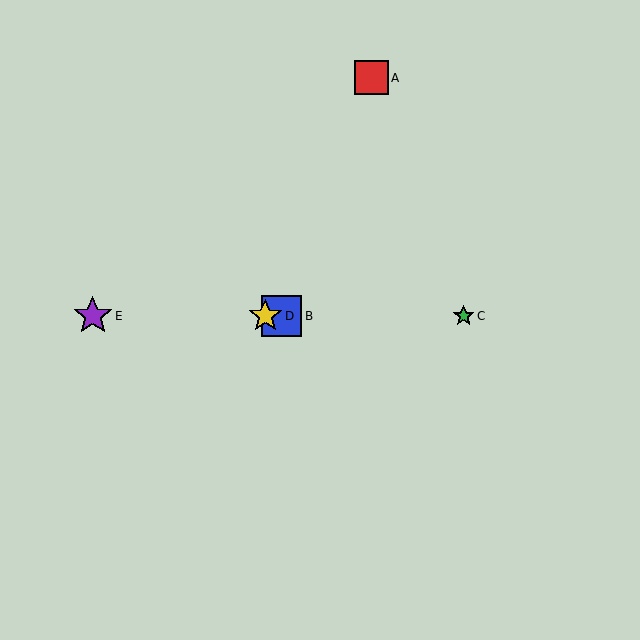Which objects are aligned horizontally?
Objects B, C, D, E are aligned horizontally.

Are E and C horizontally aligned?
Yes, both are at y≈316.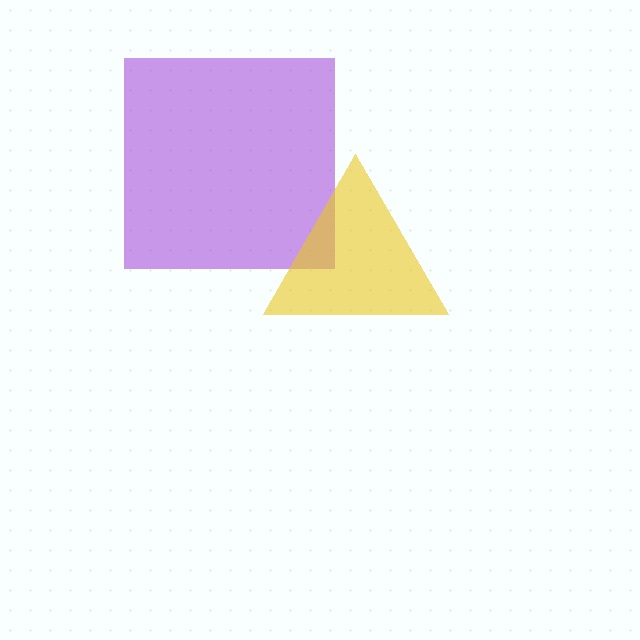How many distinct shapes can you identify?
There are 2 distinct shapes: a purple square, a yellow triangle.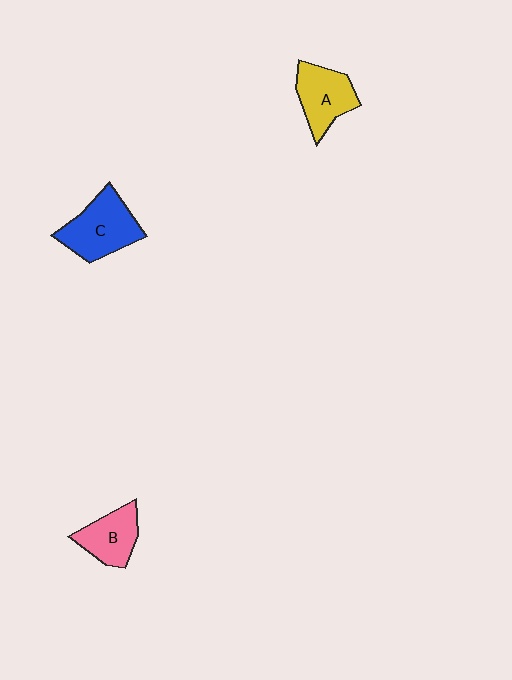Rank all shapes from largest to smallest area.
From largest to smallest: C (blue), A (yellow), B (pink).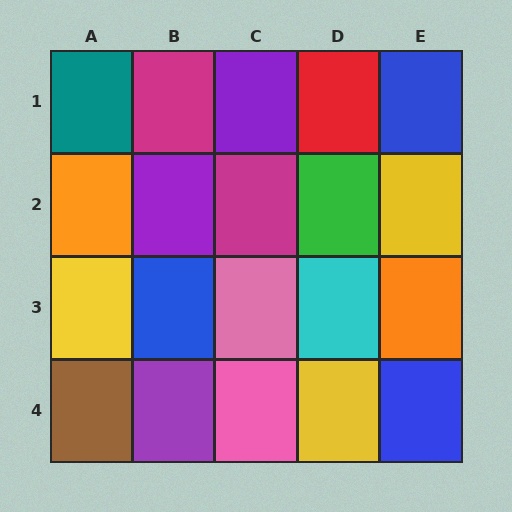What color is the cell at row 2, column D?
Green.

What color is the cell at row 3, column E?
Orange.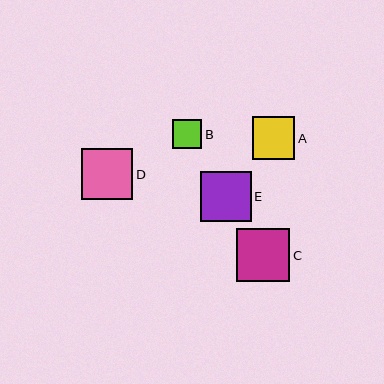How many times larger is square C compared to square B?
Square C is approximately 1.9 times the size of square B.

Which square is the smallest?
Square B is the smallest with a size of approximately 29 pixels.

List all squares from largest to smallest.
From largest to smallest: C, D, E, A, B.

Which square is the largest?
Square C is the largest with a size of approximately 54 pixels.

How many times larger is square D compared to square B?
Square D is approximately 1.8 times the size of square B.